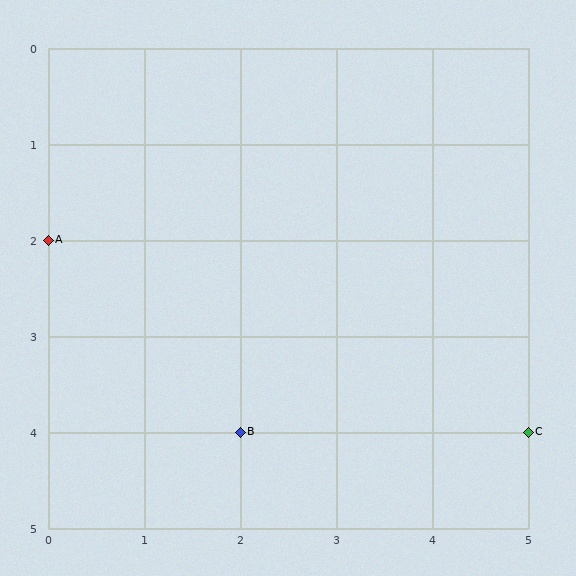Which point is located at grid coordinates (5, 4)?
Point C is at (5, 4).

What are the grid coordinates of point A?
Point A is at grid coordinates (0, 2).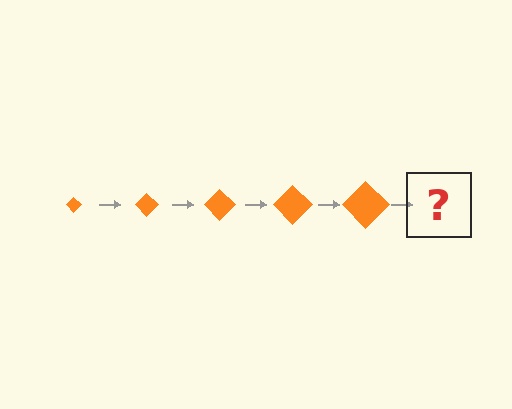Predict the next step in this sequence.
The next step is an orange diamond, larger than the previous one.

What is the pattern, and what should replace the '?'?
The pattern is that the diamond gets progressively larger each step. The '?' should be an orange diamond, larger than the previous one.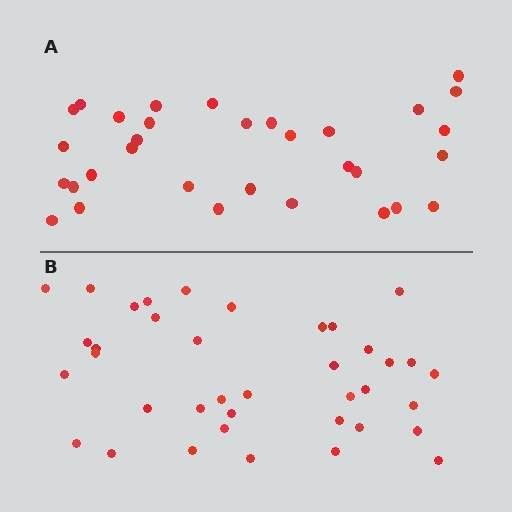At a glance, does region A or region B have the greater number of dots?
Region B (the bottom region) has more dots.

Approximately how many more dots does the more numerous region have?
Region B has about 6 more dots than region A.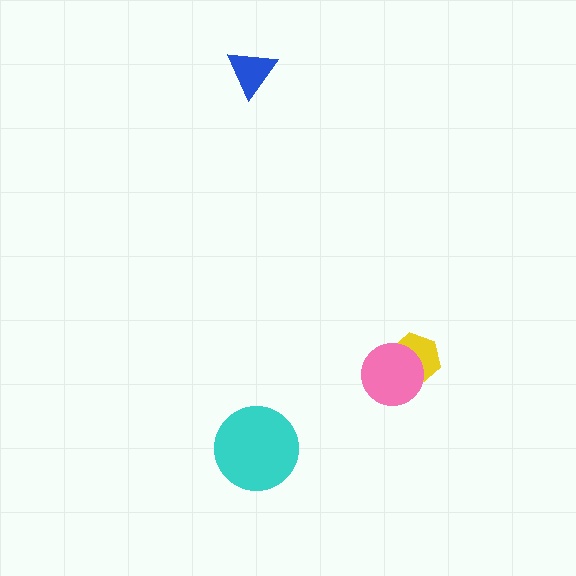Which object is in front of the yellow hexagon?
The pink circle is in front of the yellow hexagon.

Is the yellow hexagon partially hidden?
Yes, it is partially covered by another shape.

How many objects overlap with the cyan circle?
0 objects overlap with the cyan circle.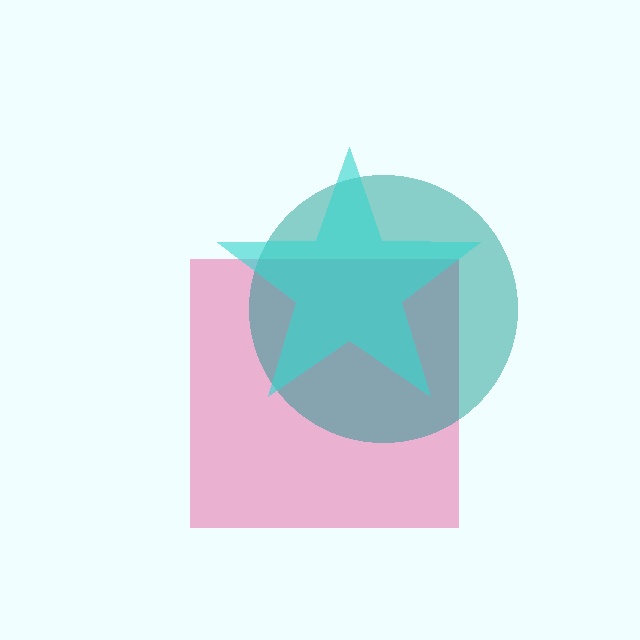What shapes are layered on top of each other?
The layered shapes are: a pink square, a teal circle, a cyan star.